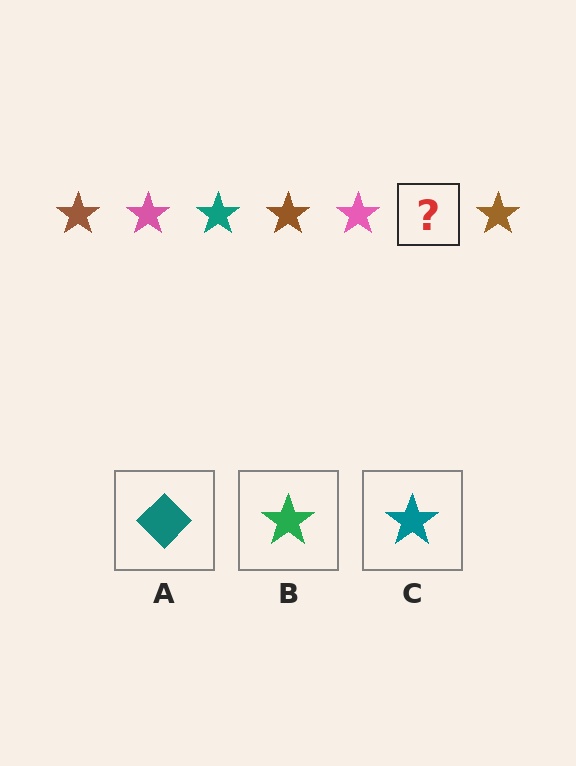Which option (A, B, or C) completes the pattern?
C.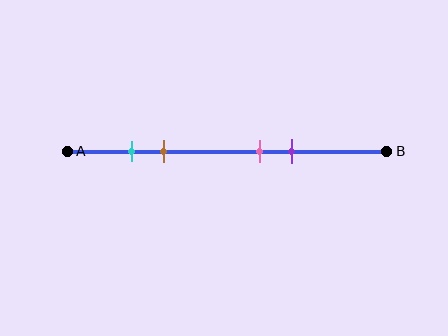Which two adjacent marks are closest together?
The cyan and brown marks are the closest adjacent pair.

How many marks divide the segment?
There are 4 marks dividing the segment.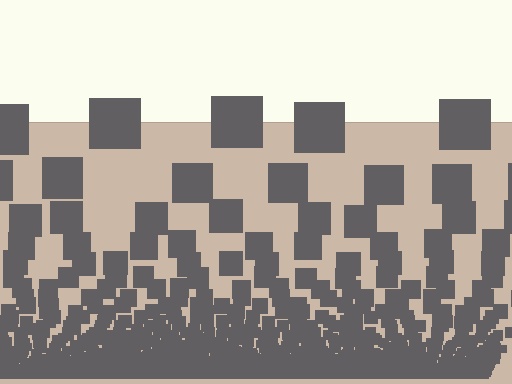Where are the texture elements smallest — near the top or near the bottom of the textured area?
Near the bottom.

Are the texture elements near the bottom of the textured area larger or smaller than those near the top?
Smaller. The gradient is inverted — elements near the bottom are smaller and denser.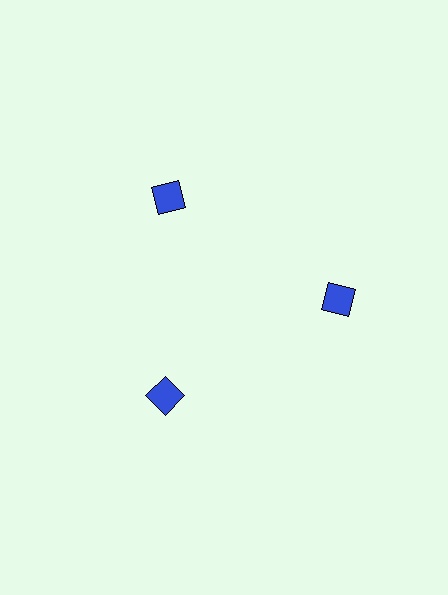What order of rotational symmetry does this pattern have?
This pattern has 3-fold rotational symmetry.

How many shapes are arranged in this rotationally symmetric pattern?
There are 3 shapes, arranged in 3 groups of 1.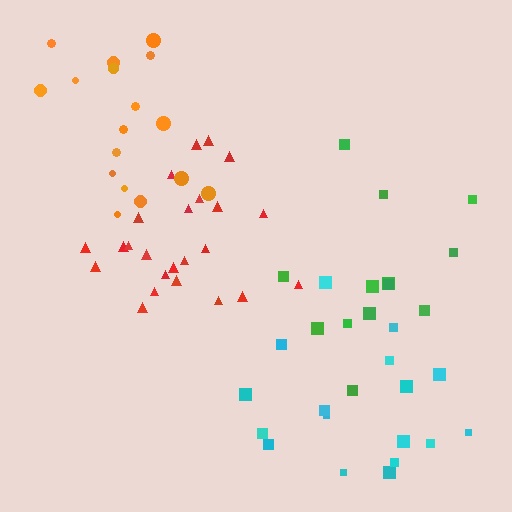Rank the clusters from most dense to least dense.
red, cyan, orange, green.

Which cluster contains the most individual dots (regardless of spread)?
Red (24).